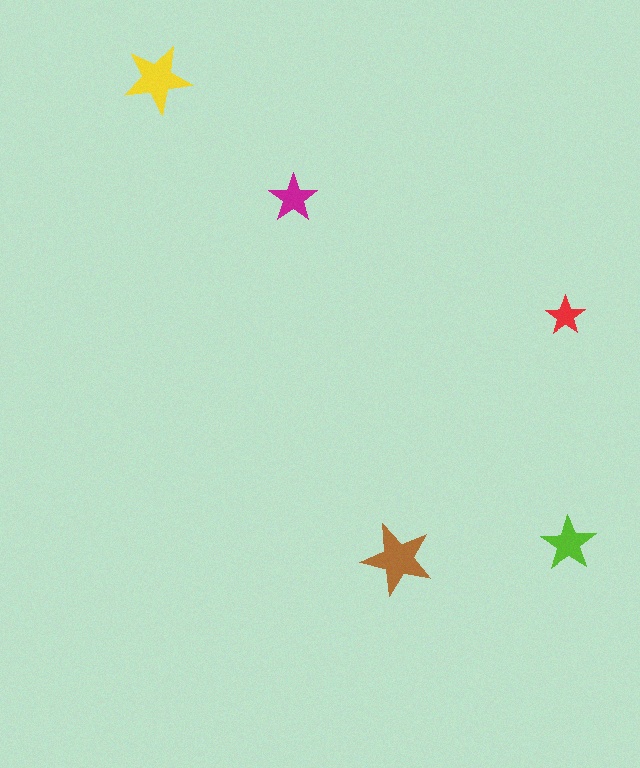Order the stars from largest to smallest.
the brown one, the yellow one, the lime one, the magenta one, the red one.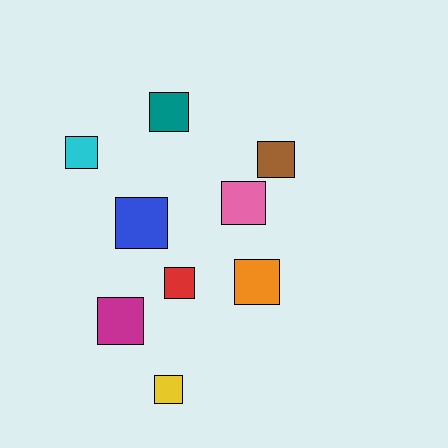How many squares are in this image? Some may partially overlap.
There are 9 squares.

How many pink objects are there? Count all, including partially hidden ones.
There is 1 pink object.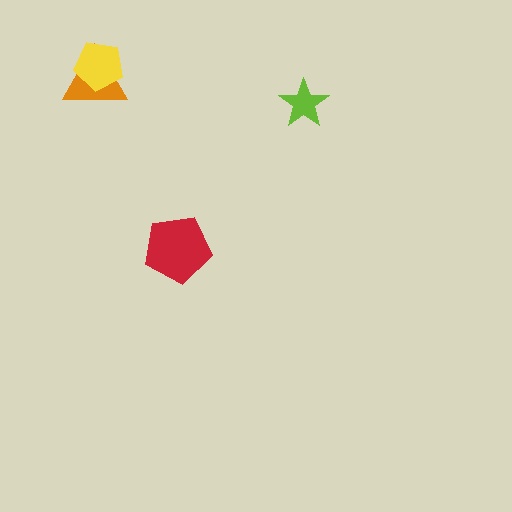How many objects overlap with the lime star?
0 objects overlap with the lime star.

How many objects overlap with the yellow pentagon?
1 object overlaps with the yellow pentagon.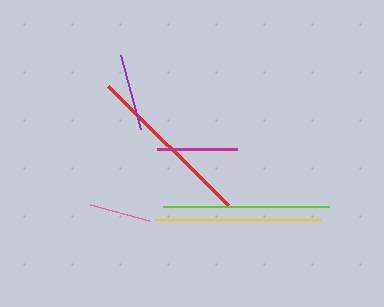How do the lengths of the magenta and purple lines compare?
The magenta and purple lines are approximately the same length.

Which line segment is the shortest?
The pink line is the shortest at approximately 61 pixels.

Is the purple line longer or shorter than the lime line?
The lime line is longer than the purple line.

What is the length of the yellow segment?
The yellow segment is approximately 166 pixels long.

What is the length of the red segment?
The red segment is approximately 169 pixels long.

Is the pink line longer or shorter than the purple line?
The purple line is longer than the pink line.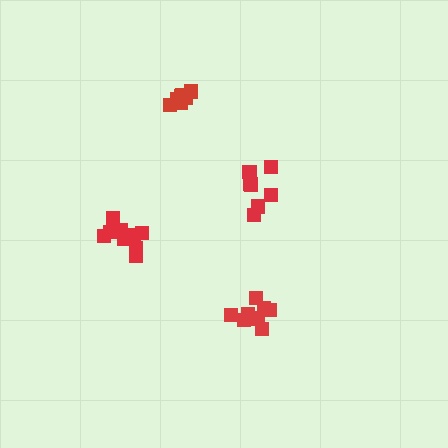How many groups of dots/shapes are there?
There are 4 groups.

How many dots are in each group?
Group 1: 8 dots, Group 2: 9 dots, Group 3: 7 dots, Group 4: 10 dots (34 total).